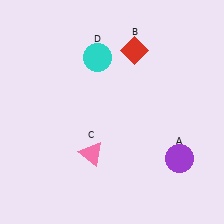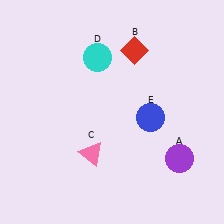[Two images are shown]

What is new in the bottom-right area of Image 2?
A blue circle (E) was added in the bottom-right area of Image 2.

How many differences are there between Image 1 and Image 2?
There is 1 difference between the two images.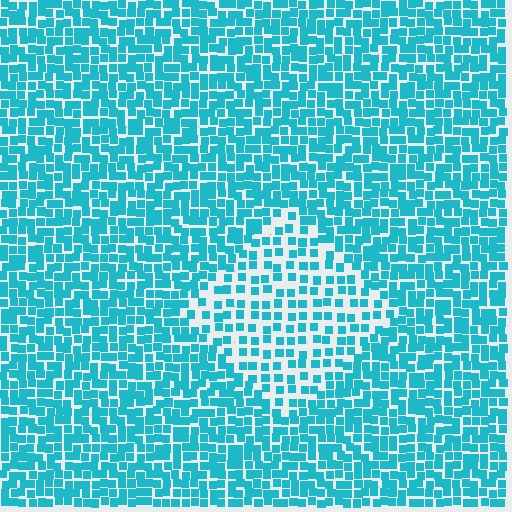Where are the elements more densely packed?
The elements are more densely packed outside the diamond boundary.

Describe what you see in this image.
The image contains small cyan elements arranged at two different densities. A diamond-shaped region is visible where the elements are less densely packed than the surrounding area.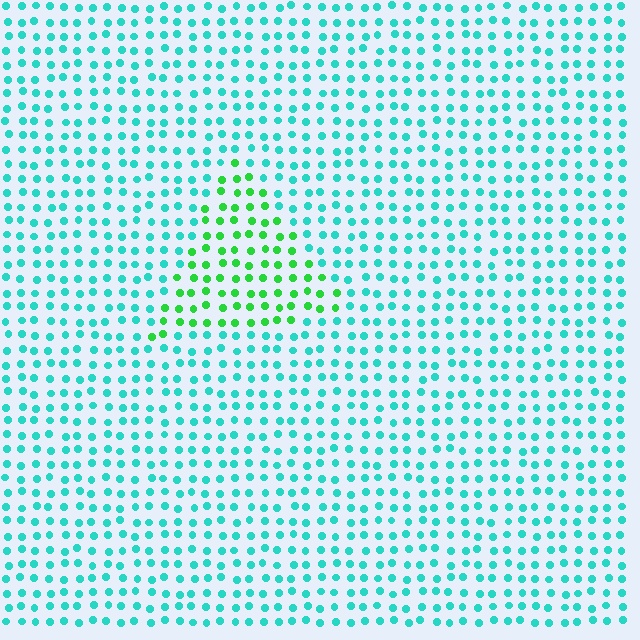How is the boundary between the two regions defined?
The boundary is defined purely by a slight shift in hue (about 47 degrees). Spacing, size, and orientation are identical on both sides.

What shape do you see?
I see a triangle.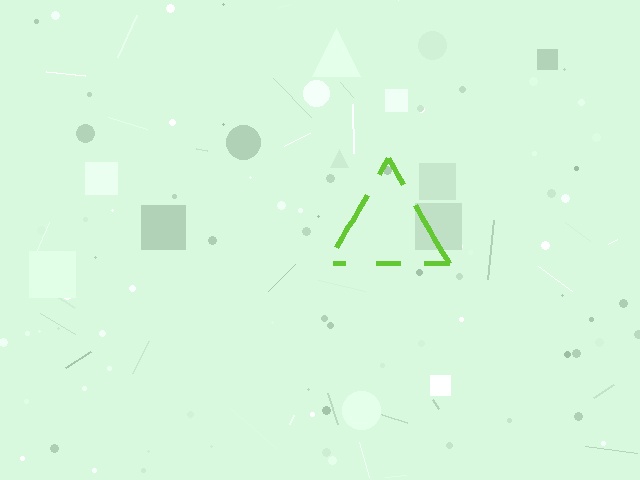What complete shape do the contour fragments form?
The contour fragments form a triangle.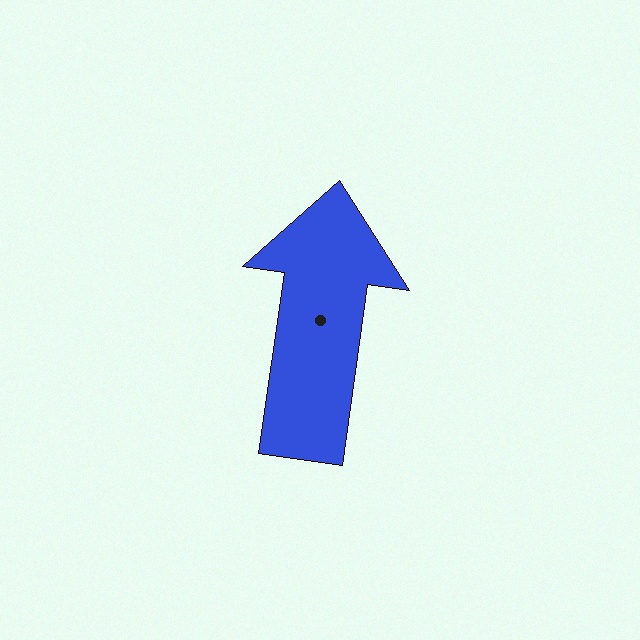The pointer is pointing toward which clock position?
Roughly 12 o'clock.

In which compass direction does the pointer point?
North.